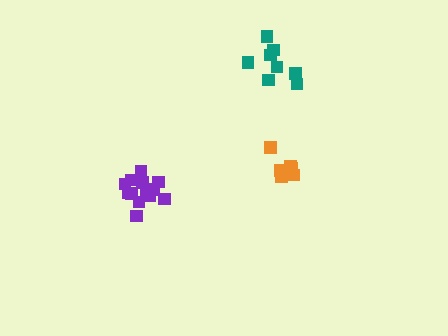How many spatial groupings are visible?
There are 3 spatial groupings.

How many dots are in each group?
Group 1: 13 dots, Group 2: 8 dots, Group 3: 7 dots (28 total).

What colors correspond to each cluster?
The clusters are colored: purple, teal, orange.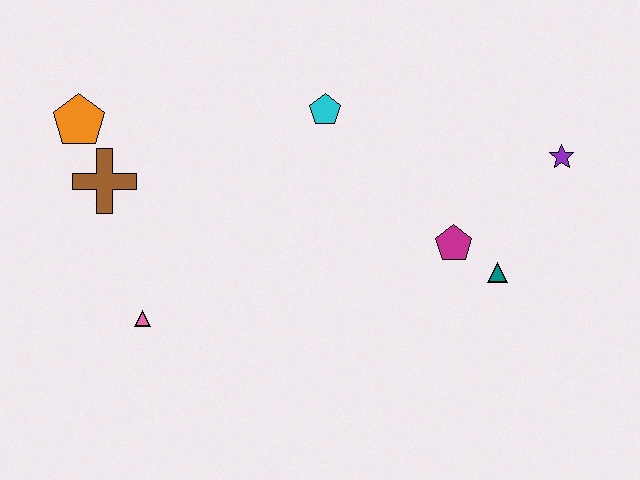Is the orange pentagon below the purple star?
No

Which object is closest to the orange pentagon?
The brown cross is closest to the orange pentagon.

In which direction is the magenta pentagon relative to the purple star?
The magenta pentagon is to the left of the purple star.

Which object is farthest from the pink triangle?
The purple star is farthest from the pink triangle.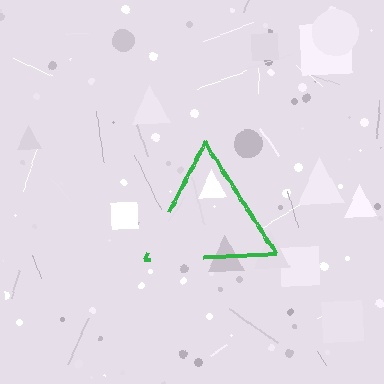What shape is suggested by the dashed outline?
The dashed outline suggests a triangle.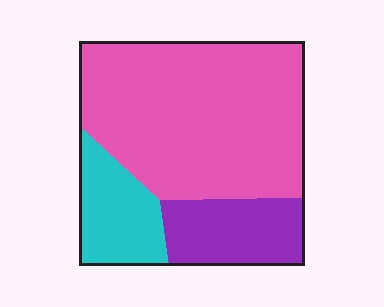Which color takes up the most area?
Pink, at roughly 65%.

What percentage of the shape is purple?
Purple takes up about one fifth (1/5) of the shape.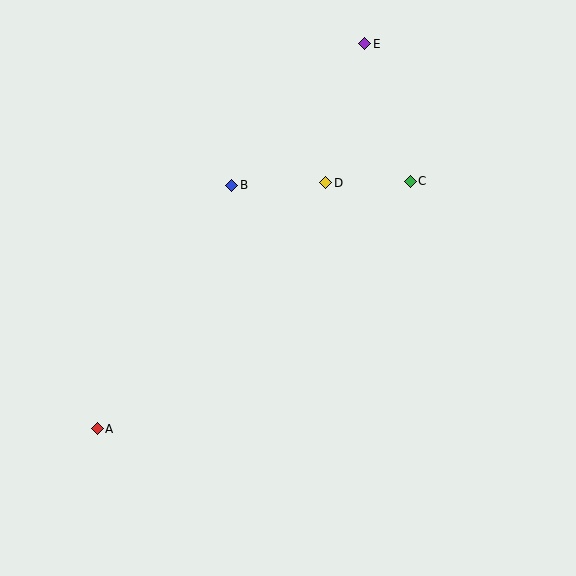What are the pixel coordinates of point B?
Point B is at (232, 185).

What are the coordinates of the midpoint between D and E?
The midpoint between D and E is at (345, 113).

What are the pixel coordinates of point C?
Point C is at (410, 181).